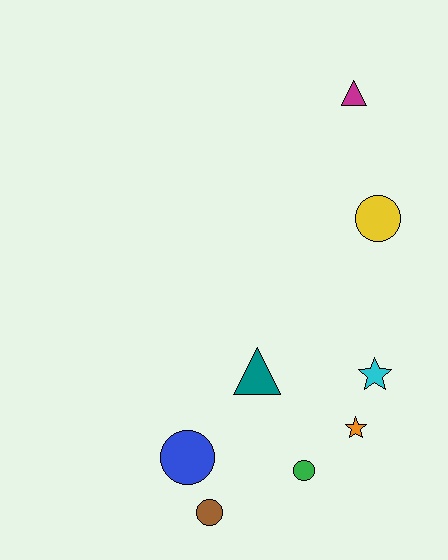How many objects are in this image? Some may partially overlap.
There are 8 objects.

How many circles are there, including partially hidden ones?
There are 4 circles.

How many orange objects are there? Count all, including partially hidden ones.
There is 1 orange object.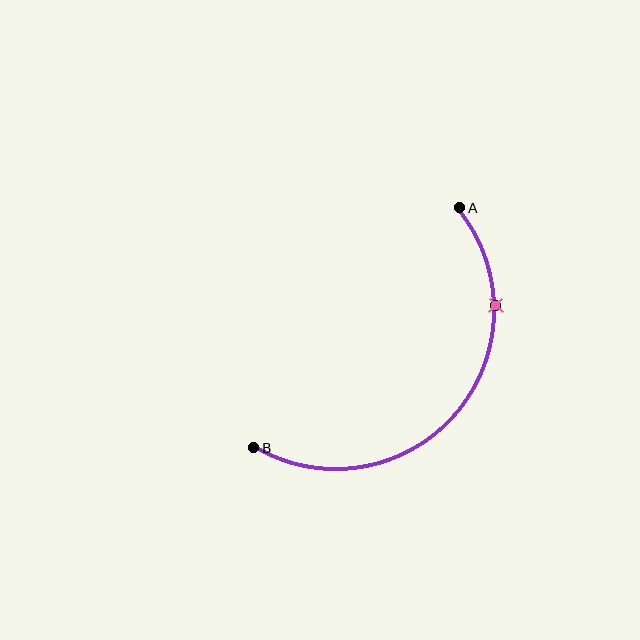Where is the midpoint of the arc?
The arc midpoint is the point on the curve farthest from the straight line joining A and B. It sits below and to the right of that line.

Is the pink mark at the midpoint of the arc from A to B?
No. The pink mark lies on the arc but is closer to endpoint A. The arc midpoint would be at the point on the curve equidistant along the arc from both A and B.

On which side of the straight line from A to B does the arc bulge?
The arc bulges below and to the right of the straight line connecting A and B.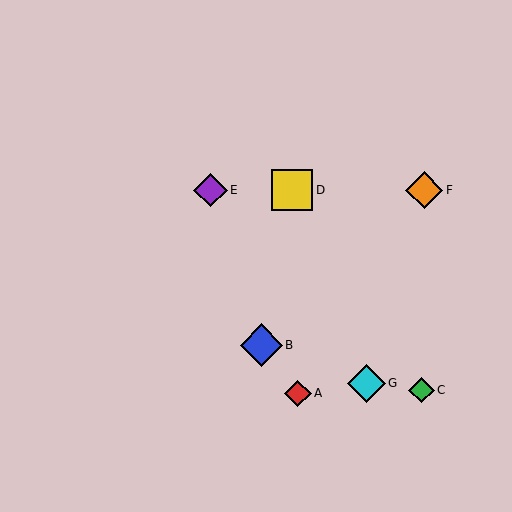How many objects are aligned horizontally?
3 objects (D, E, F) are aligned horizontally.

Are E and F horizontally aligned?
Yes, both are at y≈190.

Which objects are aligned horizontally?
Objects D, E, F are aligned horizontally.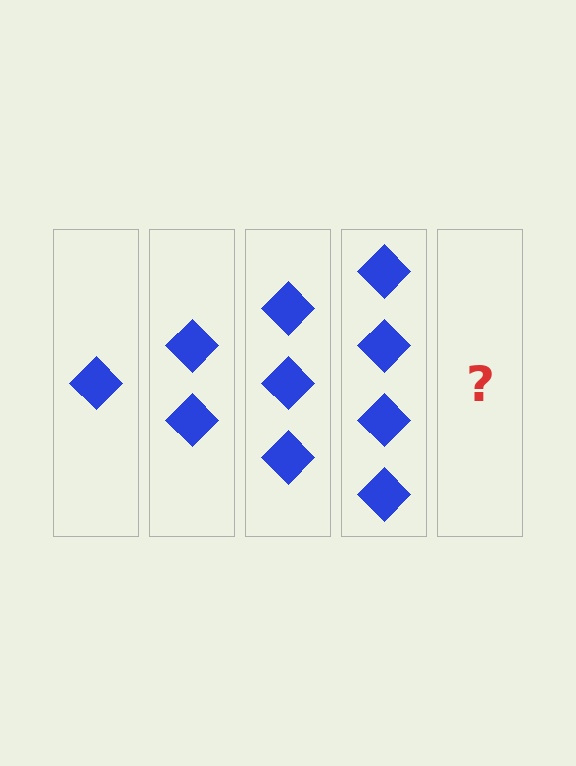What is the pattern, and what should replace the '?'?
The pattern is that each step adds one more diamond. The '?' should be 5 diamonds.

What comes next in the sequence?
The next element should be 5 diamonds.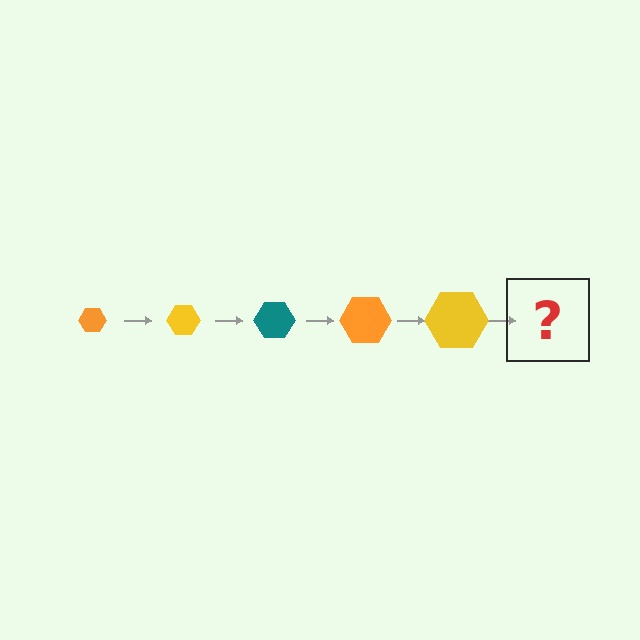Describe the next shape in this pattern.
It should be a teal hexagon, larger than the previous one.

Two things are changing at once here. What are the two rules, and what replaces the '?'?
The two rules are that the hexagon grows larger each step and the color cycles through orange, yellow, and teal. The '?' should be a teal hexagon, larger than the previous one.